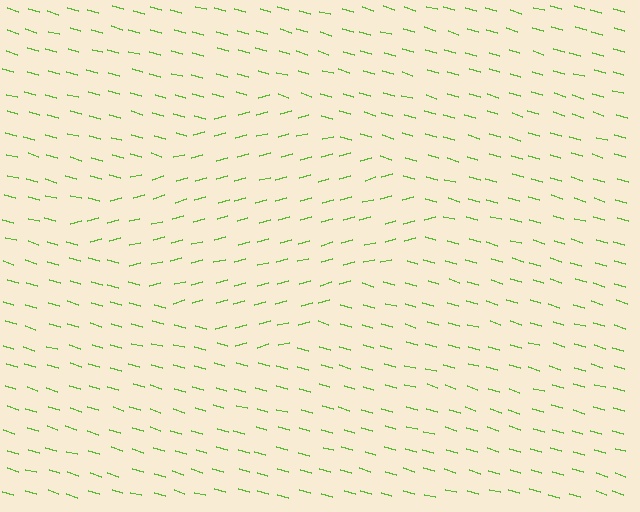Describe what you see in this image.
The image is filled with small lime line segments. A diamond region in the image has lines oriented differently from the surrounding lines, creating a visible texture boundary.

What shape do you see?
I see a diamond.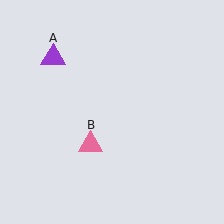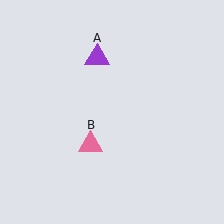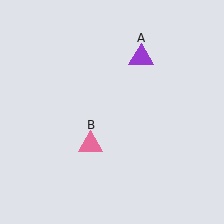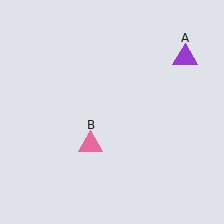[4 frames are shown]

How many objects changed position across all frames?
1 object changed position: purple triangle (object A).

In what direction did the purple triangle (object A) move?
The purple triangle (object A) moved right.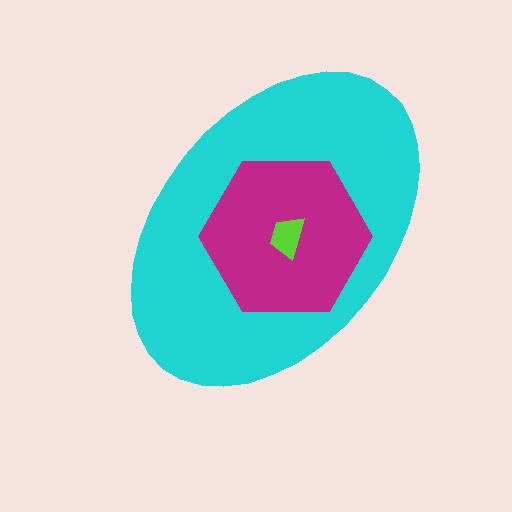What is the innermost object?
The lime trapezoid.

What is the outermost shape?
The cyan ellipse.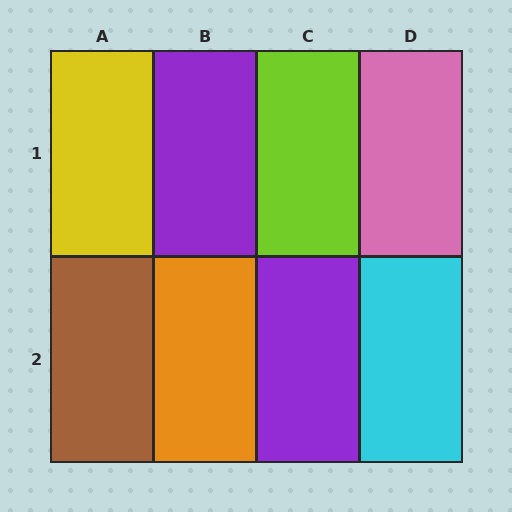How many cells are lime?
1 cell is lime.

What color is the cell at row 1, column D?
Pink.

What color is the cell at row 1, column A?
Yellow.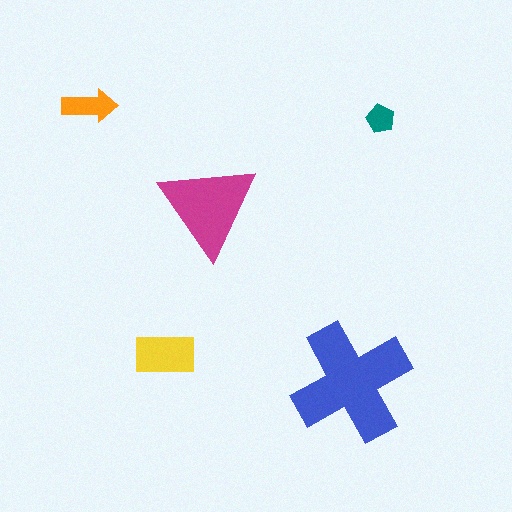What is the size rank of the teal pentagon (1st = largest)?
5th.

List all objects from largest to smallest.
The blue cross, the magenta triangle, the yellow rectangle, the orange arrow, the teal pentagon.